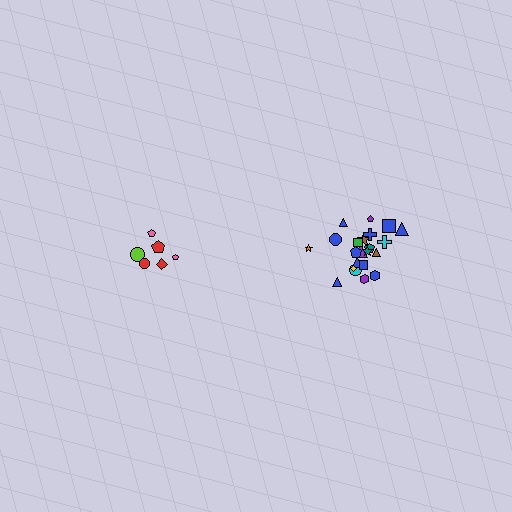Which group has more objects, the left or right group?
The right group.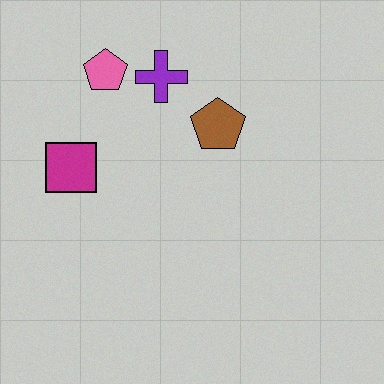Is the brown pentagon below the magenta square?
No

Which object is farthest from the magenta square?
The brown pentagon is farthest from the magenta square.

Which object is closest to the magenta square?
The pink pentagon is closest to the magenta square.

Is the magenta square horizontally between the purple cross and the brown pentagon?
No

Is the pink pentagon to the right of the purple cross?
No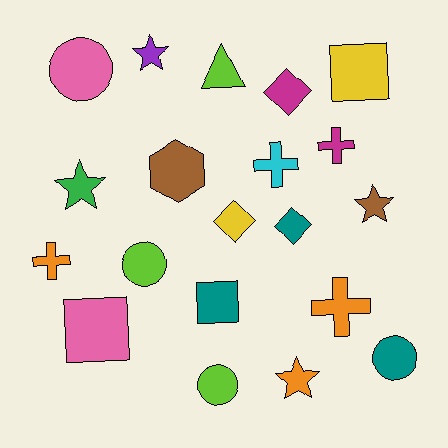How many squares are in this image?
There are 3 squares.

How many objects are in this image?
There are 20 objects.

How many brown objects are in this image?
There are 2 brown objects.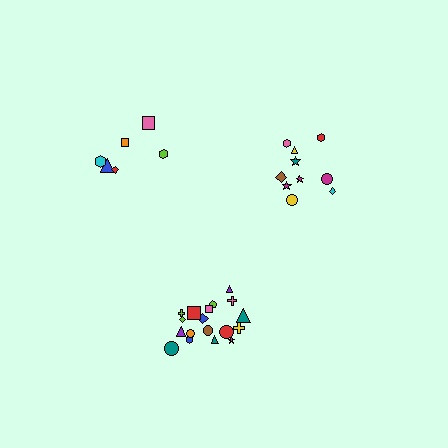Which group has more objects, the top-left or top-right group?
The top-right group.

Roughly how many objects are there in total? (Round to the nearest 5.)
Roughly 35 objects in total.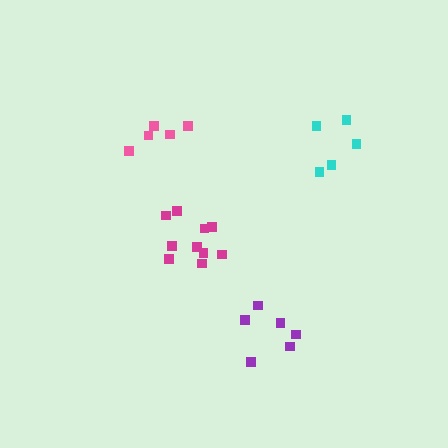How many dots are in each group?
Group 1: 6 dots, Group 2: 5 dots, Group 3: 5 dots, Group 4: 10 dots (26 total).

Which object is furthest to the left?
The pink cluster is leftmost.